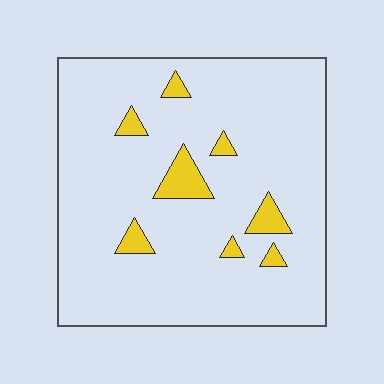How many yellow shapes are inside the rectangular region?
8.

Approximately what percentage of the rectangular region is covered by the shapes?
Approximately 10%.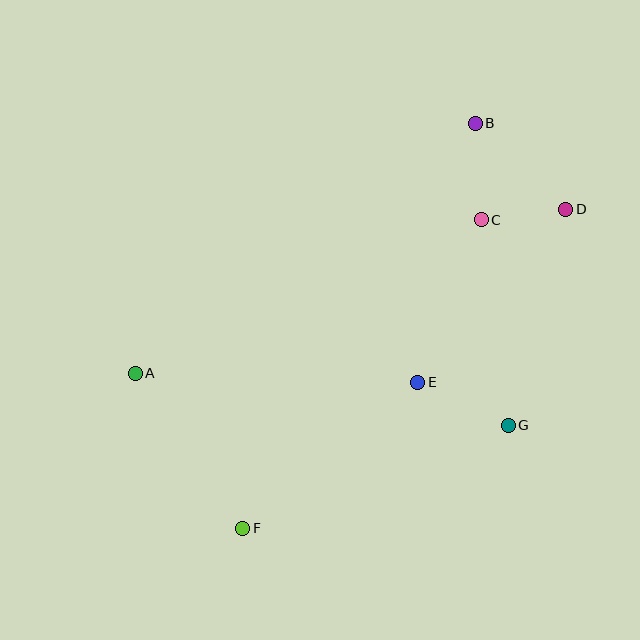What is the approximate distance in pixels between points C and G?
The distance between C and G is approximately 207 pixels.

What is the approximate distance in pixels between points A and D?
The distance between A and D is approximately 461 pixels.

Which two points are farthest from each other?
Points B and F are farthest from each other.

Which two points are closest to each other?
Points C and D are closest to each other.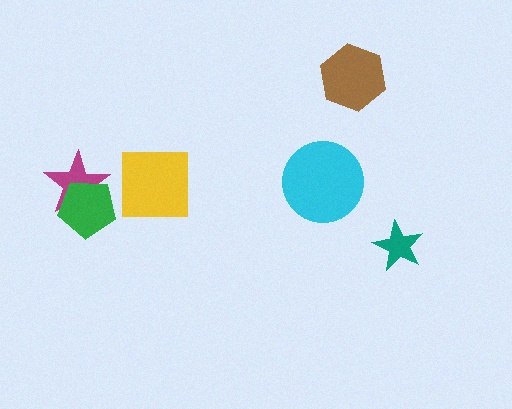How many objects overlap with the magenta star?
1 object overlaps with the magenta star.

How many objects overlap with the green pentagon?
1 object overlaps with the green pentagon.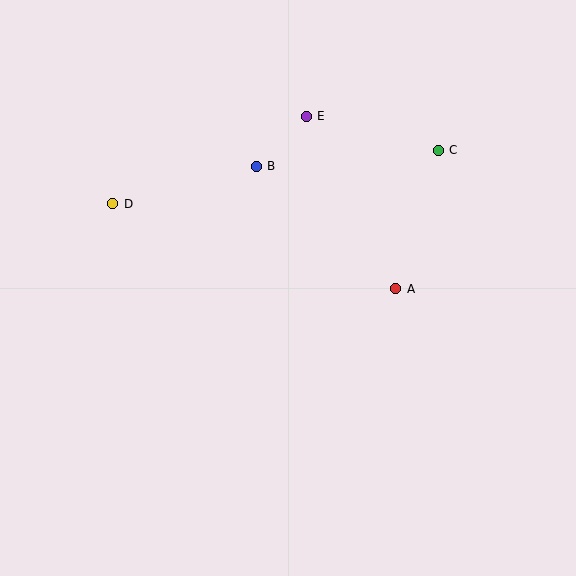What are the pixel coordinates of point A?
Point A is at (396, 289).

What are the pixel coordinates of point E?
Point E is at (306, 116).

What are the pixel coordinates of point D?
Point D is at (113, 204).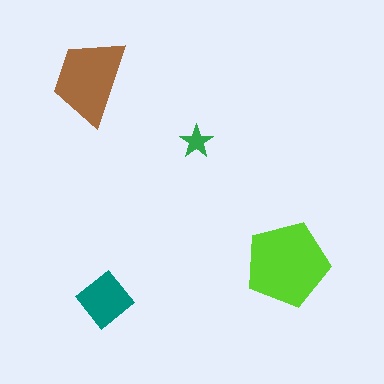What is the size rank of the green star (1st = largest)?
4th.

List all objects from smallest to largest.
The green star, the teal diamond, the brown trapezoid, the lime pentagon.